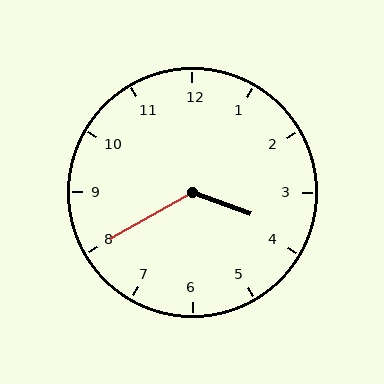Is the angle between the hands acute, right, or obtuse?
It is obtuse.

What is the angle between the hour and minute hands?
Approximately 130 degrees.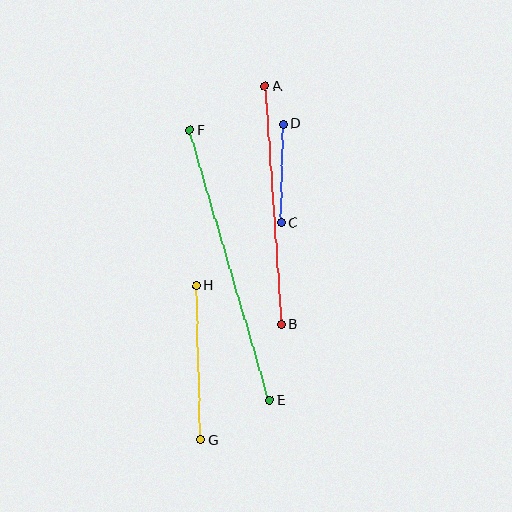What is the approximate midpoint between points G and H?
The midpoint is at approximately (199, 363) pixels.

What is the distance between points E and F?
The distance is approximately 282 pixels.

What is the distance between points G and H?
The distance is approximately 155 pixels.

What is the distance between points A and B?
The distance is approximately 239 pixels.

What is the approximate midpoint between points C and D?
The midpoint is at approximately (282, 173) pixels.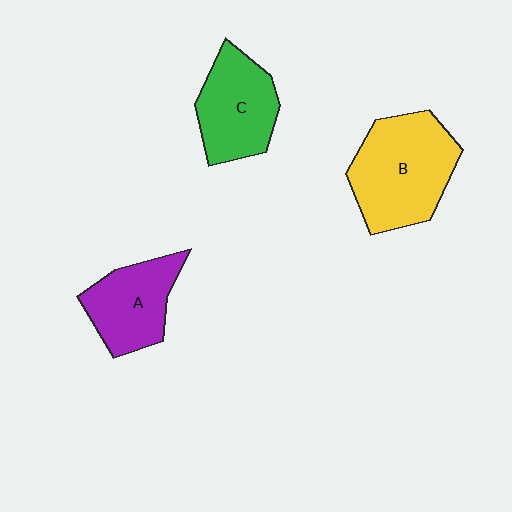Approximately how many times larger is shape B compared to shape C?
Approximately 1.3 times.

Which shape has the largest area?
Shape B (yellow).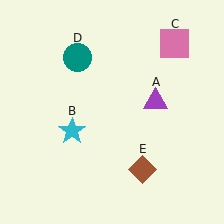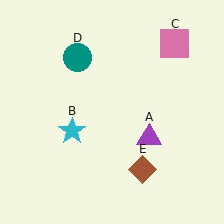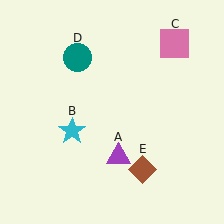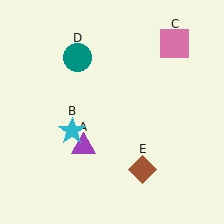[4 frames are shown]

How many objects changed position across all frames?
1 object changed position: purple triangle (object A).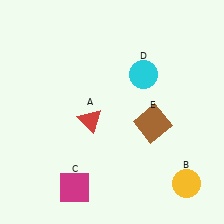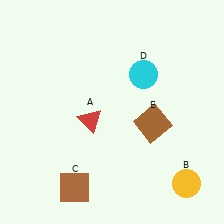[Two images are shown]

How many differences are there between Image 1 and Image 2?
There is 1 difference between the two images.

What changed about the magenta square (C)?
In Image 1, C is magenta. In Image 2, it changed to brown.